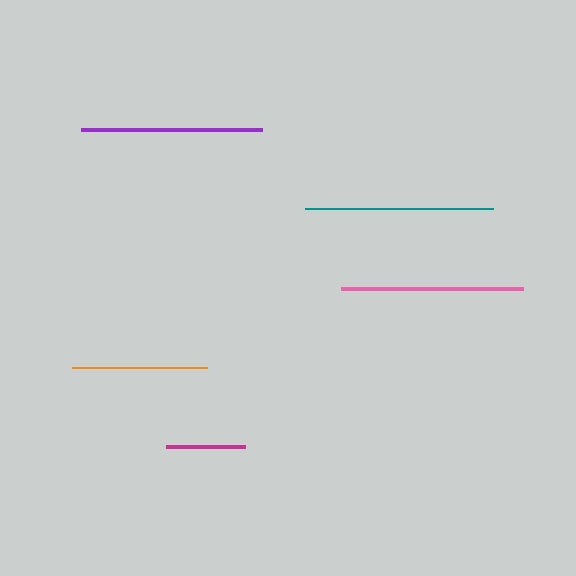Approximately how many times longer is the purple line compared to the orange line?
The purple line is approximately 1.3 times the length of the orange line.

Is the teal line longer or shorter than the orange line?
The teal line is longer than the orange line.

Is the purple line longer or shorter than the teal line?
The teal line is longer than the purple line.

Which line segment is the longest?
The teal line is the longest at approximately 187 pixels.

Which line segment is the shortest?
The magenta line is the shortest at approximately 79 pixels.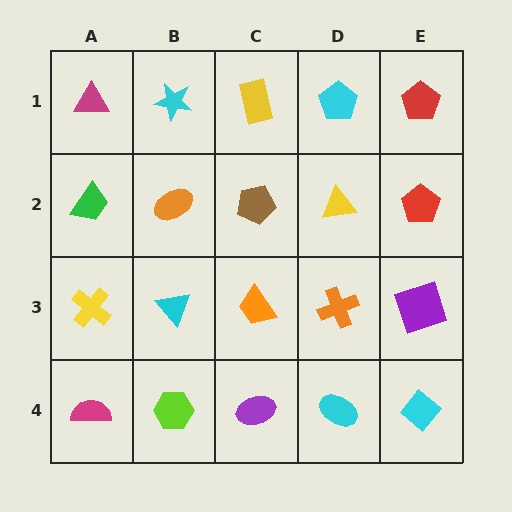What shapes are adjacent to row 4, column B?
A cyan triangle (row 3, column B), a magenta semicircle (row 4, column A), a purple ellipse (row 4, column C).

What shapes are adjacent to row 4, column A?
A yellow cross (row 3, column A), a lime hexagon (row 4, column B).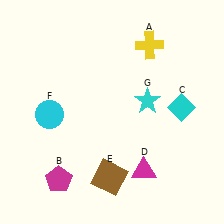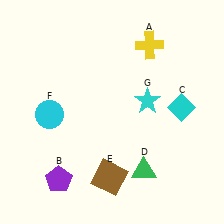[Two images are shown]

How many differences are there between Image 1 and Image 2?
There are 2 differences between the two images.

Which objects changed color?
B changed from magenta to purple. D changed from magenta to green.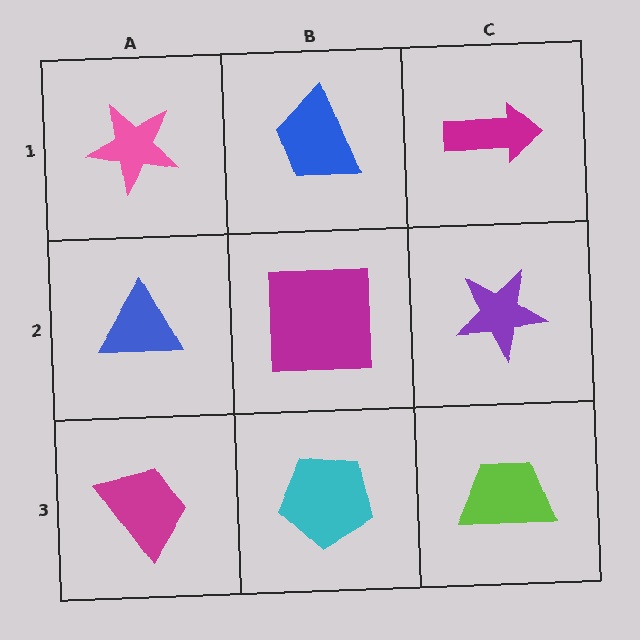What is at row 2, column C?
A purple star.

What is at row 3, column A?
A magenta trapezoid.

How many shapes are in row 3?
3 shapes.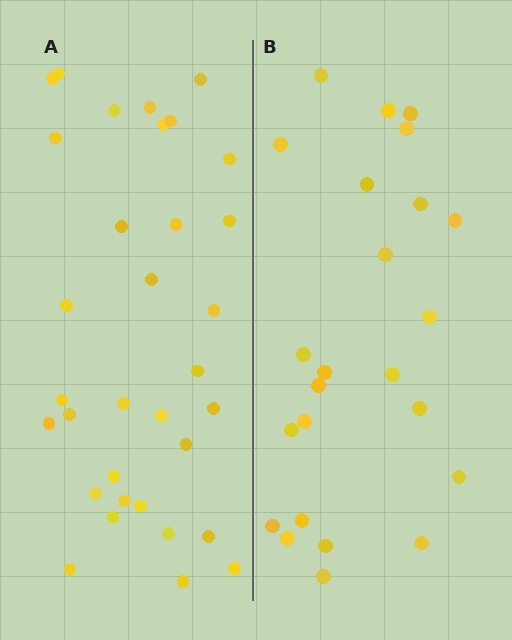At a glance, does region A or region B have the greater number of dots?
Region A (the left region) has more dots.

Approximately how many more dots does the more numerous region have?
Region A has roughly 8 or so more dots than region B.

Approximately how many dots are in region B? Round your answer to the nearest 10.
About 20 dots. (The exact count is 24, which rounds to 20.)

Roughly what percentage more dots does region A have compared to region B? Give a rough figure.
About 40% more.